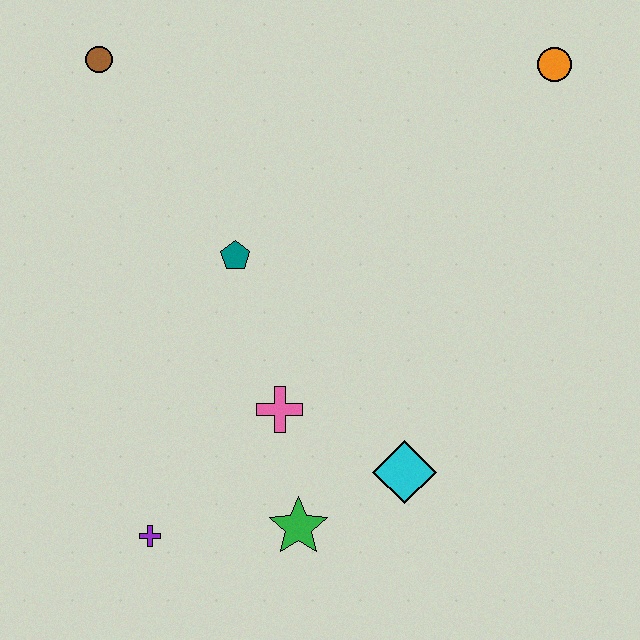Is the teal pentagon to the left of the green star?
Yes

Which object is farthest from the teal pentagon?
The orange circle is farthest from the teal pentagon.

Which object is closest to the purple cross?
The green star is closest to the purple cross.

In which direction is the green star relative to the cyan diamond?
The green star is to the left of the cyan diamond.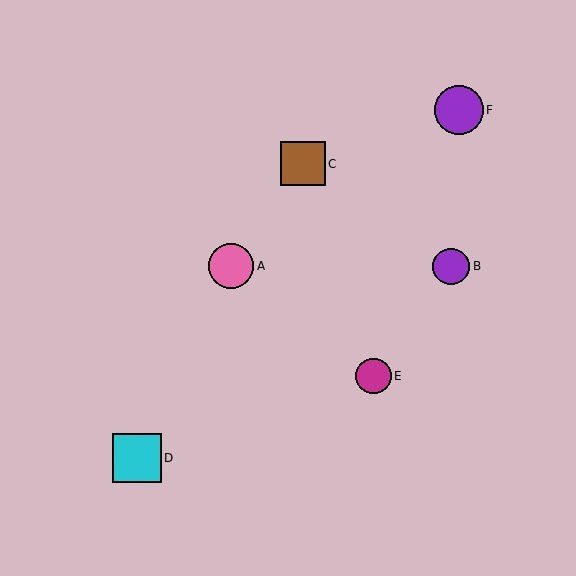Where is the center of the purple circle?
The center of the purple circle is at (459, 110).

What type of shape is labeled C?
Shape C is a brown square.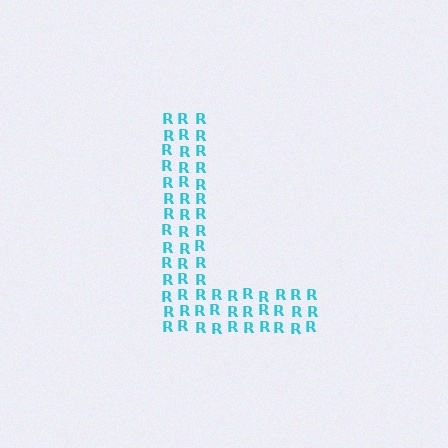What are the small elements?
The small elements are letter R's.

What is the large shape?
The large shape is the letter L.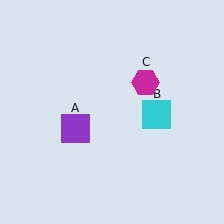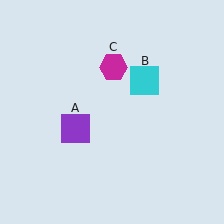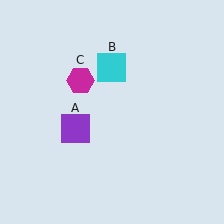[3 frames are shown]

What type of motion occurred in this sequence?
The cyan square (object B), magenta hexagon (object C) rotated counterclockwise around the center of the scene.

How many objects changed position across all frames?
2 objects changed position: cyan square (object B), magenta hexagon (object C).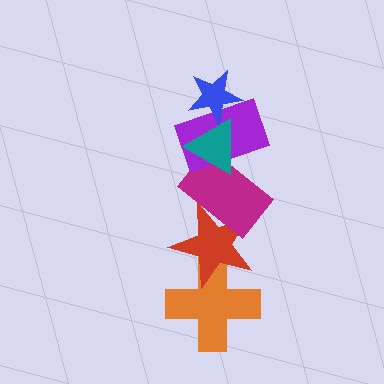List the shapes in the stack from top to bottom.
From top to bottom: the blue star, the teal triangle, the purple rectangle, the magenta rectangle, the red star, the orange cross.